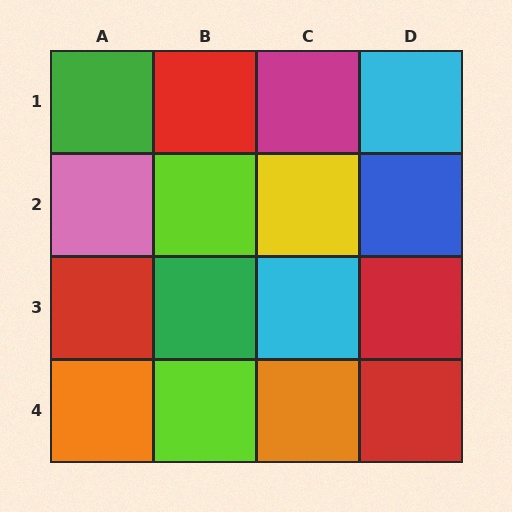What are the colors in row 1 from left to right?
Green, red, magenta, cyan.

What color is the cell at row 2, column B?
Lime.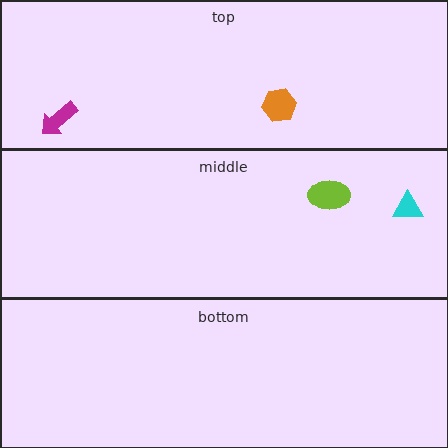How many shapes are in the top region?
2.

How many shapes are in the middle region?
2.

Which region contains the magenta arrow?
The top region.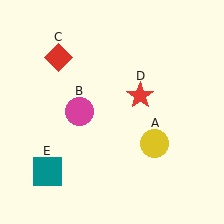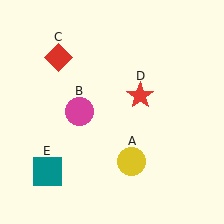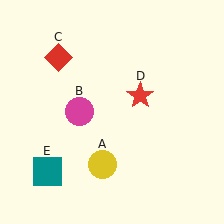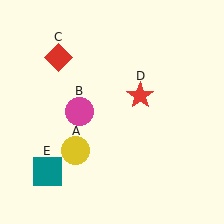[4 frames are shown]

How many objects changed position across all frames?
1 object changed position: yellow circle (object A).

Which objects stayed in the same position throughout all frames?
Magenta circle (object B) and red diamond (object C) and red star (object D) and teal square (object E) remained stationary.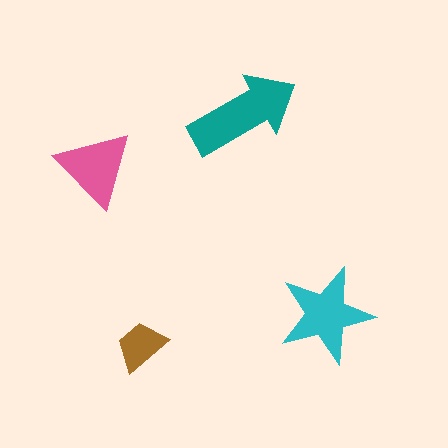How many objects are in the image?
There are 4 objects in the image.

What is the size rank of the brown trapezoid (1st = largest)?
4th.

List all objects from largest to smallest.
The teal arrow, the cyan star, the pink triangle, the brown trapezoid.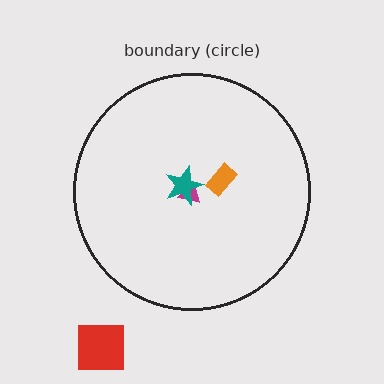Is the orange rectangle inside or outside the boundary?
Inside.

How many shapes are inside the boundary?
3 inside, 1 outside.